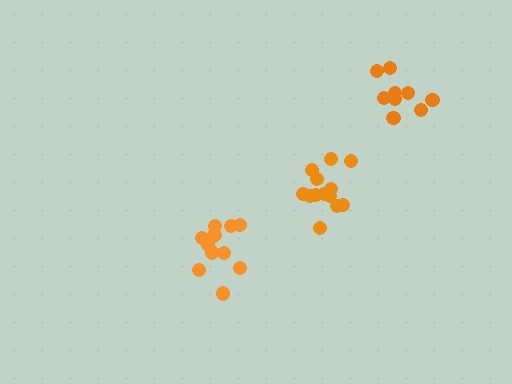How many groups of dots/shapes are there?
There are 3 groups.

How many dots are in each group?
Group 1: 12 dots, Group 2: 9 dots, Group 3: 13 dots (34 total).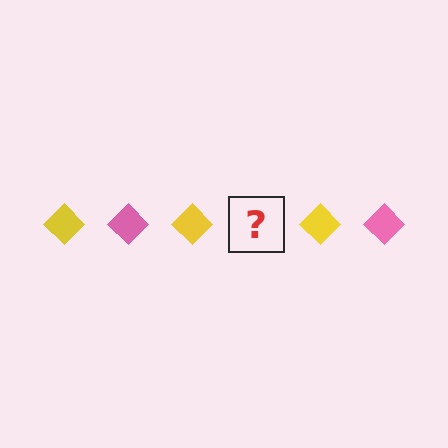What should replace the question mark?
The question mark should be replaced with a pink diamond.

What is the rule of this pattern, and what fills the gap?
The rule is that the pattern cycles through yellow, pink diamonds. The gap should be filled with a pink diamond.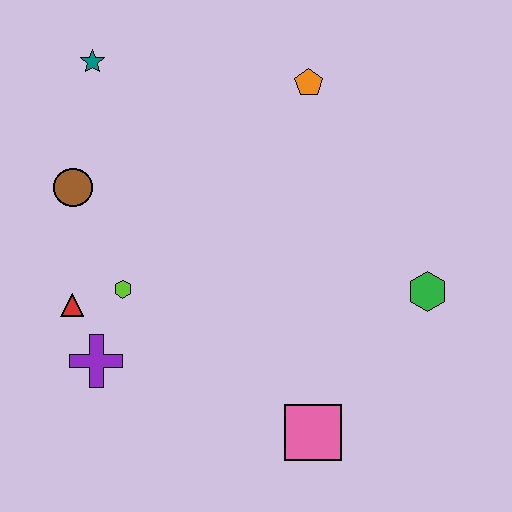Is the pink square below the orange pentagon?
Yes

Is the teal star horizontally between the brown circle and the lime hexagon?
Yes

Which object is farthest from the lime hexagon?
The green hexagon is farthest from the lime hexagon.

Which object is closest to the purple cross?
The red triangle is closest to the purple cross.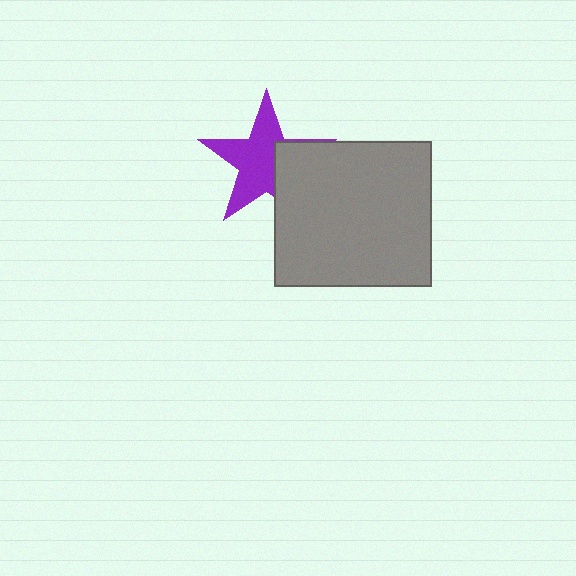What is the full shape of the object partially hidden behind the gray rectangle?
The partially hidden object is a purple star.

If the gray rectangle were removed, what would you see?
You would see the complete purple star.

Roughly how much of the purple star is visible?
About half of it is visible (roughly 65%).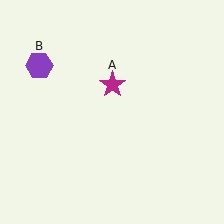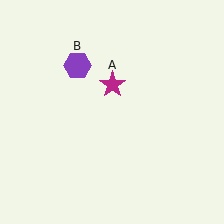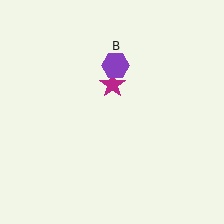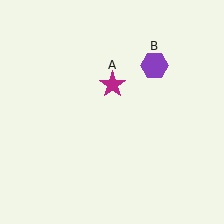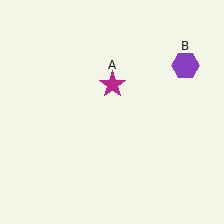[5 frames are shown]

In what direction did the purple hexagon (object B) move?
The purple hexagon (object B) moved right.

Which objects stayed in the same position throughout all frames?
Magenta star (object A) remained stationary.